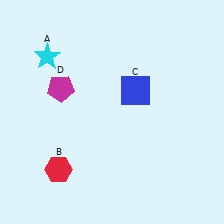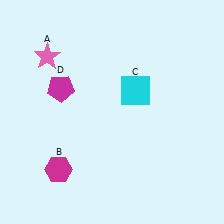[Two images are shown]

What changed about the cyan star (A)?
In Image 1, A is cyan. In Image 2, it changed to pink.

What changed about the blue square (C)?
In Image 1, C is blue. In Image 2, it changed to cyan.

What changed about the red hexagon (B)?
In Image 1, B is red. In Image 2, it changed to magenta.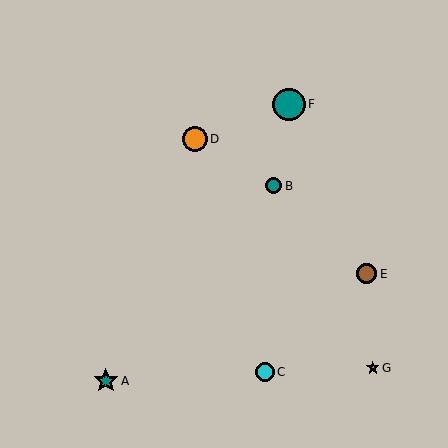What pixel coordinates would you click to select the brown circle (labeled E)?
Click at (367, 274) to select the brown circle E.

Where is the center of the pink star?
The center of the pink star is at (373, 368).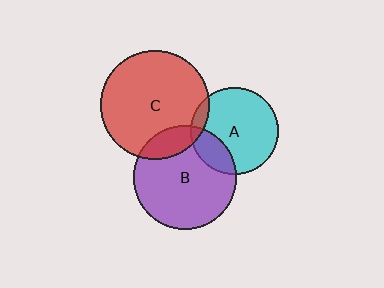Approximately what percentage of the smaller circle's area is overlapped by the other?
Approximately 10%.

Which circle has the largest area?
Circle C (red).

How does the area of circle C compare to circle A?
Approximately 1.5 times.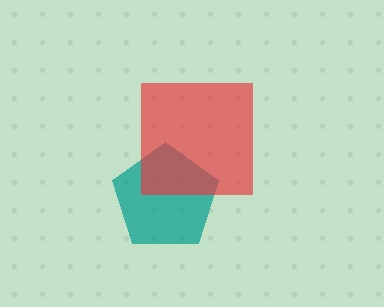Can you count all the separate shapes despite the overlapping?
Yes, there are 2 separate shapes.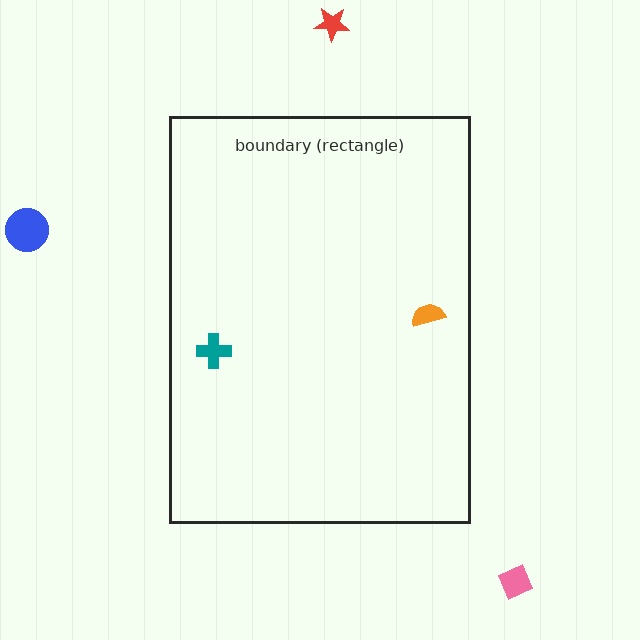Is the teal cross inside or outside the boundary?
Inside.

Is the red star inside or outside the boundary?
Outside.